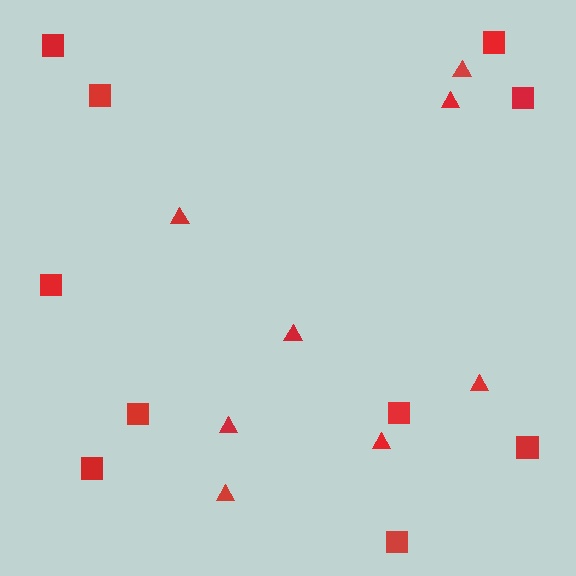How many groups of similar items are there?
There are 2 groups: one group of triangles (8) and one group of squares (10).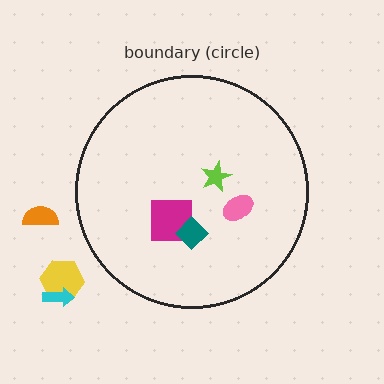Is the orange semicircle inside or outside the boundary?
Outside.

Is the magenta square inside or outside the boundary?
Inside.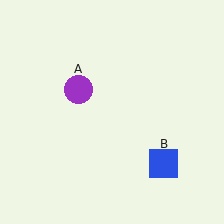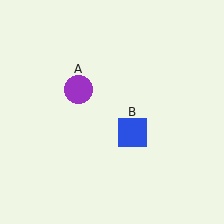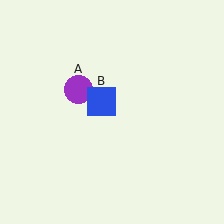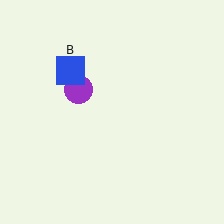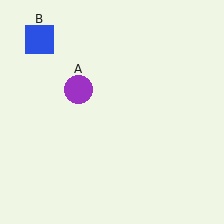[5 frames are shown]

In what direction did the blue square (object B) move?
The blue square (object B) moved up and to the left.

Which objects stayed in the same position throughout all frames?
Purple circle (object A) remained stationary.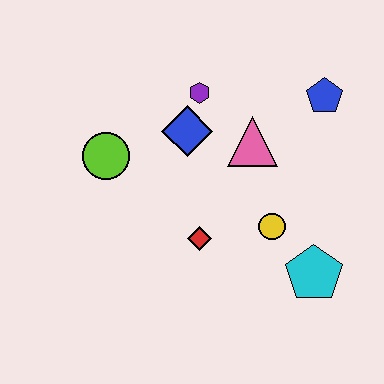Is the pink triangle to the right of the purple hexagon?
Yes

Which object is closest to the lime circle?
The blue diamond is closest to the lime circle.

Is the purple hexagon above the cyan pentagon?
Yes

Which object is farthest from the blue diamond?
The cyan pentagon is farthest from the blue diamond.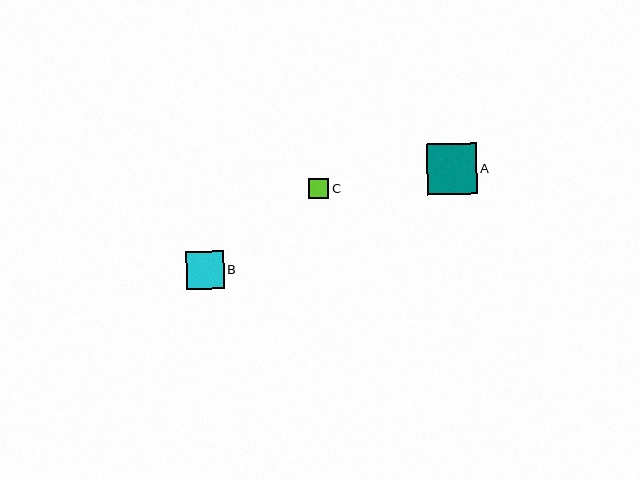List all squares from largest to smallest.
From largest to smallest: A, B, C.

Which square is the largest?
Square A is the largest with a size of approximately 51 pixels.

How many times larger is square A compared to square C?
Square A is approximately 2.4 times the size of square C.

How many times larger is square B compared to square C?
Square B is approximately 1.8 times the size of square C.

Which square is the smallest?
Square C is the smallest with a size of approximately 21 pixels.